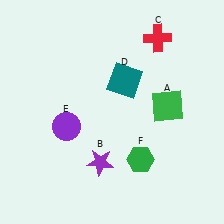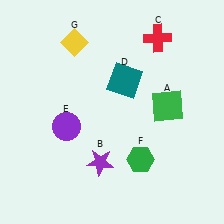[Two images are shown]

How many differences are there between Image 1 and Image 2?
There is 1 difference between the two images.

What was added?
A yellow diamond (G) was added in Image 2.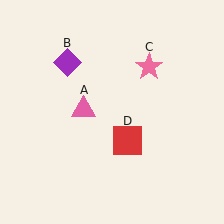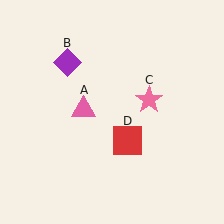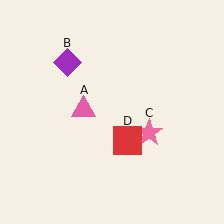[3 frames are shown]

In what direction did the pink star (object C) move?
The pink star (object C) moved down.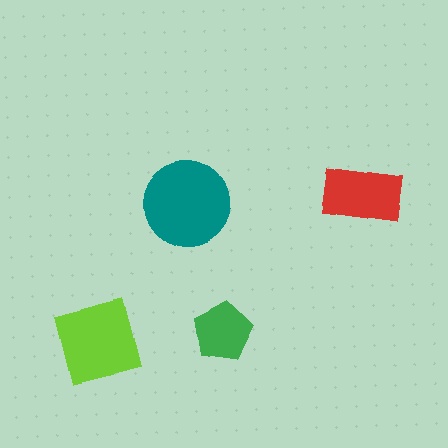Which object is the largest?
The teal circle.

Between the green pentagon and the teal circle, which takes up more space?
The teal circle.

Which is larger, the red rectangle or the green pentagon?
The red rectangle.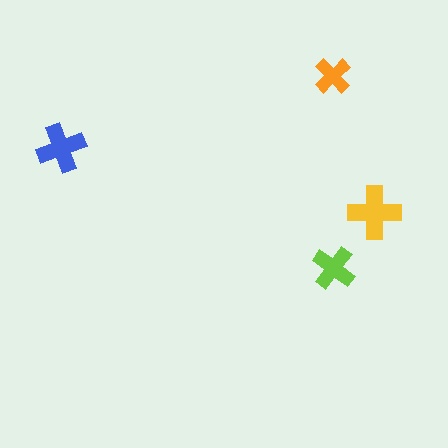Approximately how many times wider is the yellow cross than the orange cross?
About 1.5 times wider.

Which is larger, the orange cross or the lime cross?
The lime one.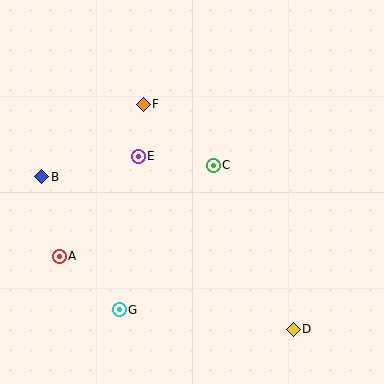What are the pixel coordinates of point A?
Point A is at (59, 256).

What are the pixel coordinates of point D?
Point D is at (293, 329).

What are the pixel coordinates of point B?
Point B is at (42, 177).